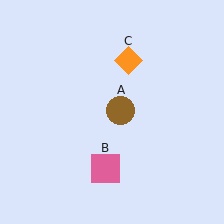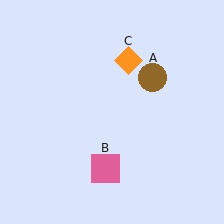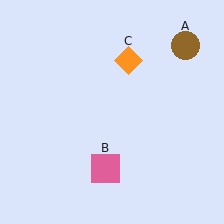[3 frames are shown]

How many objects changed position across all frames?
1 object changed position: brown circle (object A).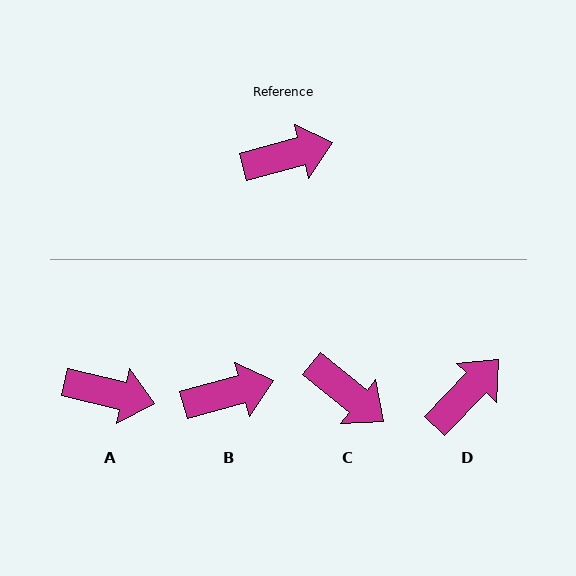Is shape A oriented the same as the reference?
No, it is off by about 28 degrees.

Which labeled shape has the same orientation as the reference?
B.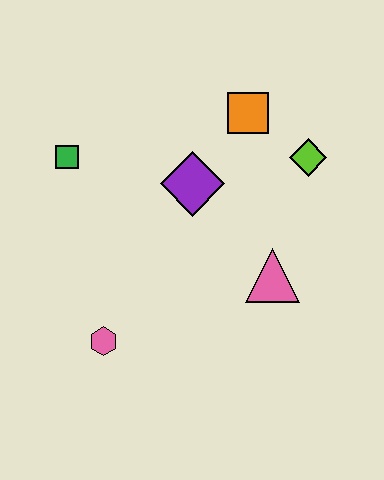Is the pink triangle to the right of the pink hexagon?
Yes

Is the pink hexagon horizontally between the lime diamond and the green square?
Yes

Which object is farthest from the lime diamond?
The pink hexagon is farthest from the lime diamond.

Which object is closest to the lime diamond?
The orange square is closest to the lime diamond.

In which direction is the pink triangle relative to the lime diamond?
The pink triangle is below the lime diamond.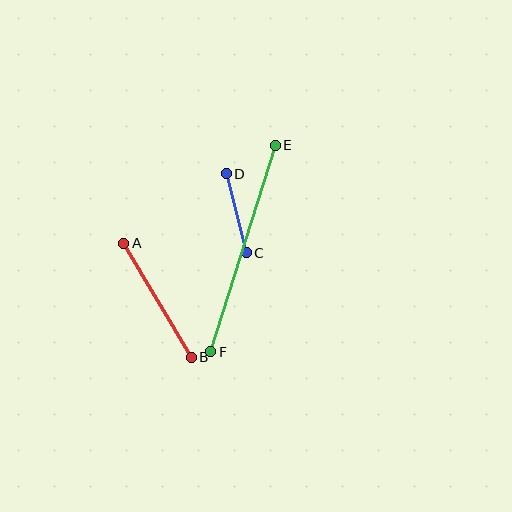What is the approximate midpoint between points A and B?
The midpoint is at approximately (157, 300) pixels.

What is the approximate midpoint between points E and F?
The midpoint is at approximately (243, 249) pixels.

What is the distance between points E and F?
The distance is approximately 216 pixels.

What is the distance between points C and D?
The distance is approximately 82 pixels.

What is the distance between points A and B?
The distance is approximately 132 pixels.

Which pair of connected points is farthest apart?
Points E and F are farthest apart.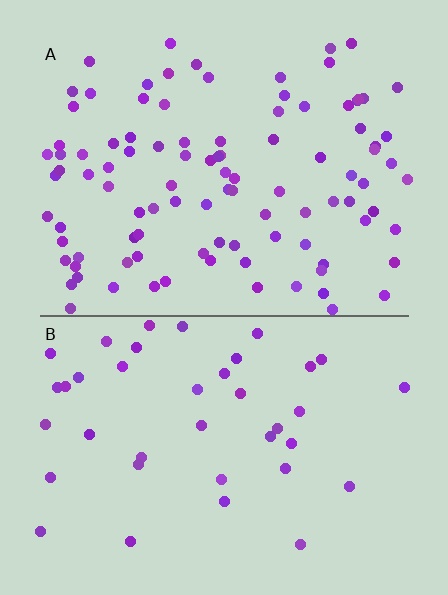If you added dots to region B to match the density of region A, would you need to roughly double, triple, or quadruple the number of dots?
Approximately triple.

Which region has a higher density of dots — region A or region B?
A (the top).